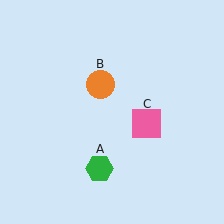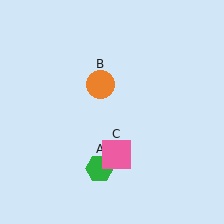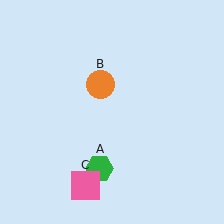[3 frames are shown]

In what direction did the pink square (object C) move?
The pink square (object C) moved down and to the left.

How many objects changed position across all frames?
1 object changed position: pink square (object C).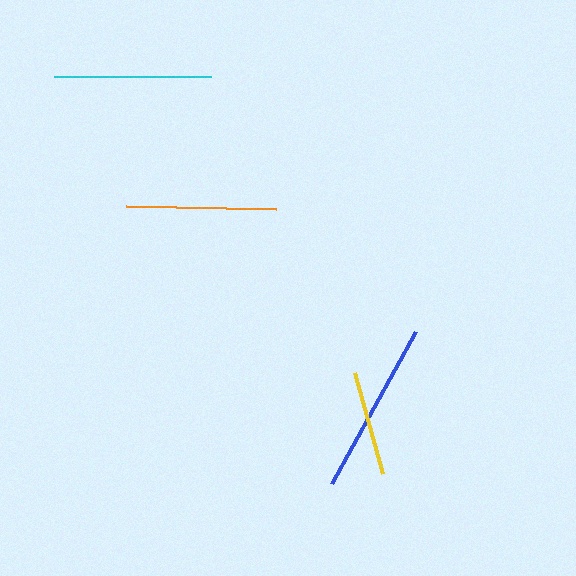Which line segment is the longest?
The blue line is the longest at approximately 174 pixels.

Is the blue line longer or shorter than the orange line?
The blue line is longer than the orange line.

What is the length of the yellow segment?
The yellow segment is approximately 104 pixels long.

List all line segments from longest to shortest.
From longest to shortest: blue, cyan, orange, yellow.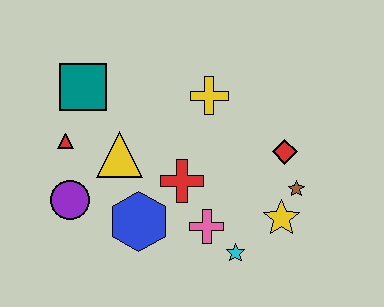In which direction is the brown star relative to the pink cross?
The brown star is to the right of the pink cross.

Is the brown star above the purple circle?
Yes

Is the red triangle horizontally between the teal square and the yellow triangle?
No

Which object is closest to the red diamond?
The brown star is closest to the red diamond.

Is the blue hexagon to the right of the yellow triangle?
Yes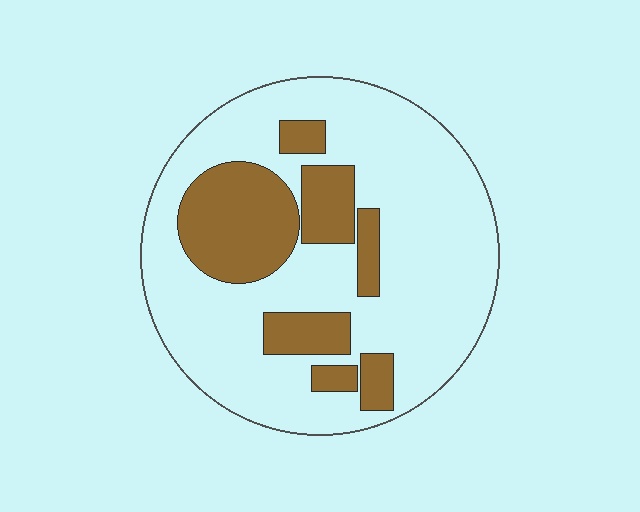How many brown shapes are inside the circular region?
7.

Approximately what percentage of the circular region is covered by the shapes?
Approximately 25%.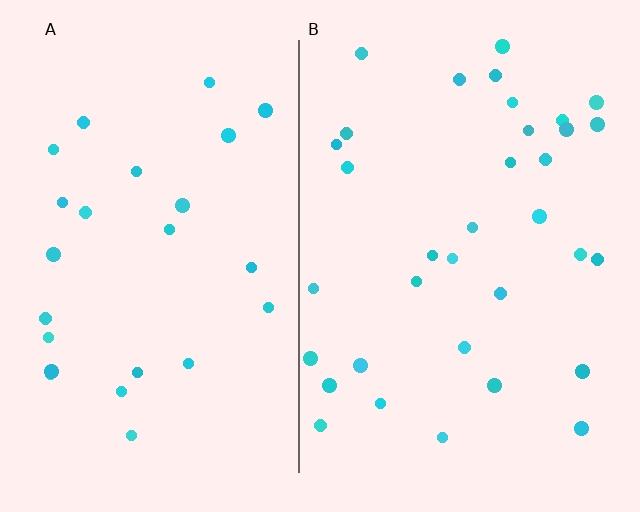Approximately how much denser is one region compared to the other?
Approximately 1.4× — region B over region A.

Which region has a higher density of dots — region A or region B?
B (the right).